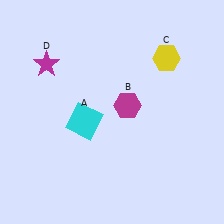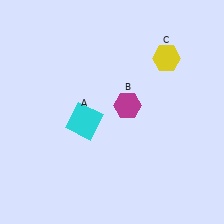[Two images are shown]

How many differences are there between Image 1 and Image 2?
There is 1 difference between the two images.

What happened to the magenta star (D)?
The magenta star (D) was removed in Image 2. It was in the top-left area of Image 1.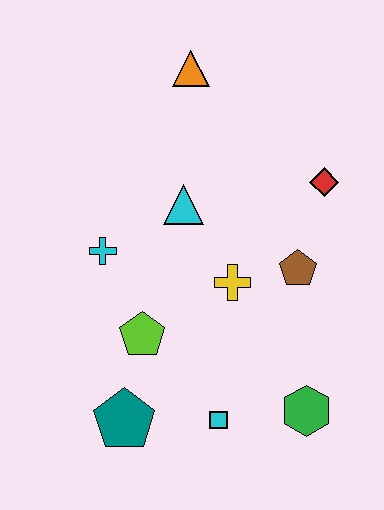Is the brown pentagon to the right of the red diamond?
No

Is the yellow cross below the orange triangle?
Yes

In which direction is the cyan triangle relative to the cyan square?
The cyan triangle is above the cyan square.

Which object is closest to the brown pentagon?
The yellow cross is closest to the brown pentagon.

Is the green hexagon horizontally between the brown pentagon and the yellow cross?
No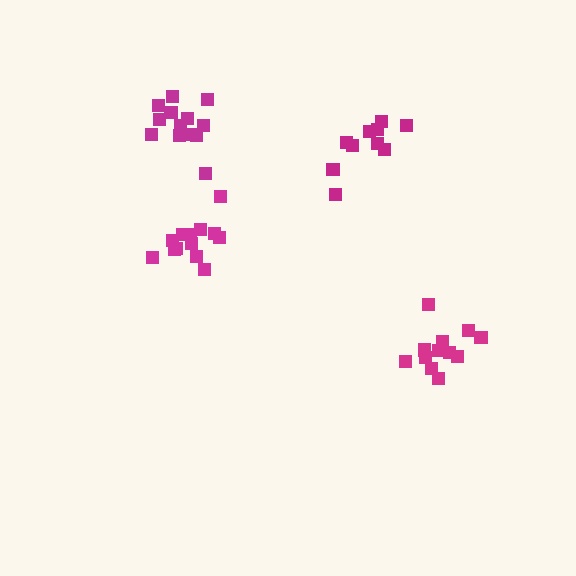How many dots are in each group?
Group 1: 13 dots, Group 2: 13 dots, Group 3: 10 dots, Group 4: 13 dots (49 total).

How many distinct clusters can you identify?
There are 4 distinct clusters.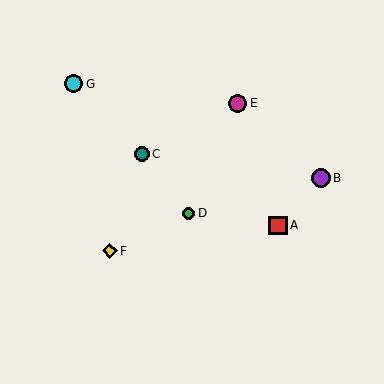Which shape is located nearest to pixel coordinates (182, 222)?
The green circle (labeled D) at (189, 213) is nearest to that location.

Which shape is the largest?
The purple circle (labeled B) is the largest.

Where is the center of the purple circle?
The center of the purple circle is at (321, 178).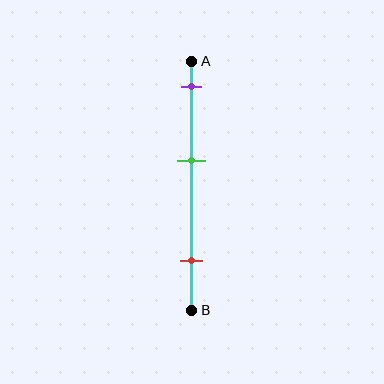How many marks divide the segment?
There are 3 marks dividing the segment.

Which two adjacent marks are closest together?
The purple and green marks are the closest adjacent pair.